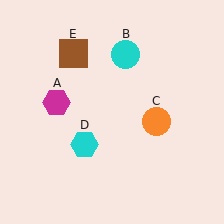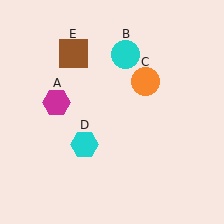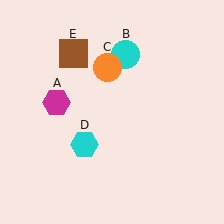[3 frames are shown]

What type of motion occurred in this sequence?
The orange circle (object C) rotated counterclockwise around the center of the scene.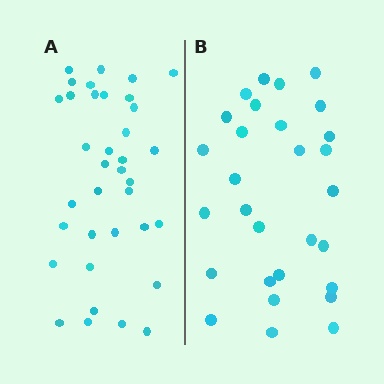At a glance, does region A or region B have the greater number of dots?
Region A (the left region) has more dots.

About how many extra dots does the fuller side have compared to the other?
Region A has roughly 8 or so more dots than region B.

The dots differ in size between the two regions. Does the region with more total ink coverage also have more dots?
No. Region B has more total ink coverage because its dots are larger, but region A actually contains more individual dots. Total area can be misleading — the number of items is what matters here.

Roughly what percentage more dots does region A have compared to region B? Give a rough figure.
About 25% more.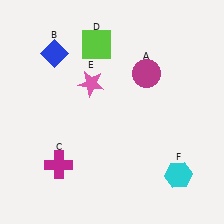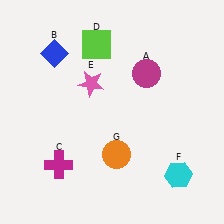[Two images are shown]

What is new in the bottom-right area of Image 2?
An orange circle (G) was added in the bottom-right area of Image 2.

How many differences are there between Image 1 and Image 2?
There is 1 difference between the two images.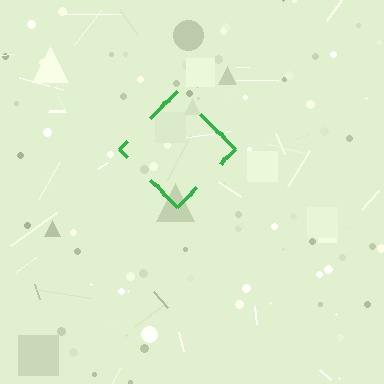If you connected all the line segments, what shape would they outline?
They would outline a diamond.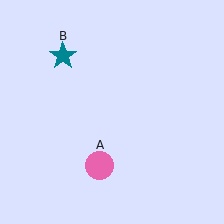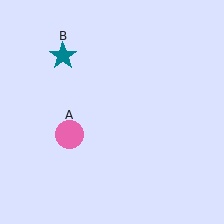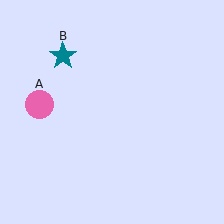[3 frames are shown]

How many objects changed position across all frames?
1 object changed position: pink circle (object A).